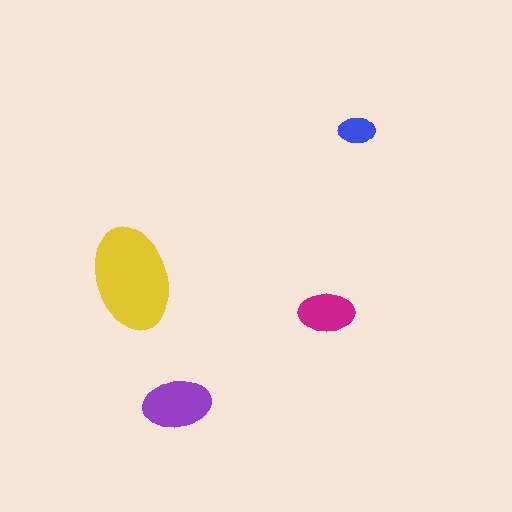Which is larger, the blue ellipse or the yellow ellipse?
The yellow one.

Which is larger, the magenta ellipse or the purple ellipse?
The purple one.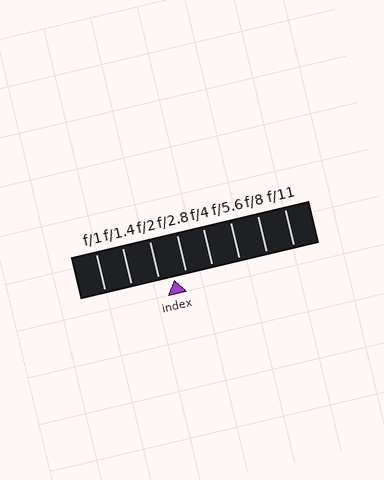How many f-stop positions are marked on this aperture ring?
There are 8 f-stop positions marked.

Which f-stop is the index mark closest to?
The index mark is closest to f/2.8.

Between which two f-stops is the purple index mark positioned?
The index mark is between f/2 and f/2.8.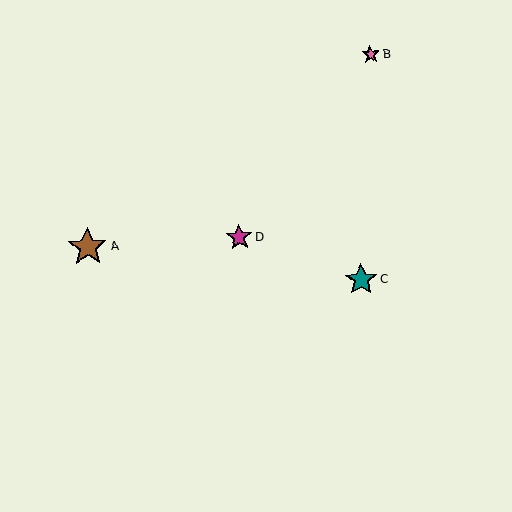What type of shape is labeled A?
Shape A is a brown star.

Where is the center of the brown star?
The center of the brown star is at (88, 247).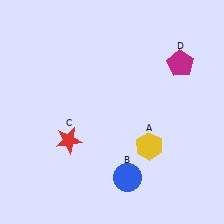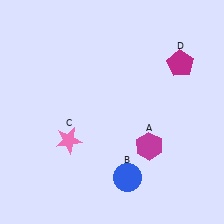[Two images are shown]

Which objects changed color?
A changed from yellow to magenta. C changed from red to pink.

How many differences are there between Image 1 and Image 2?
There are 2 differences between the two images.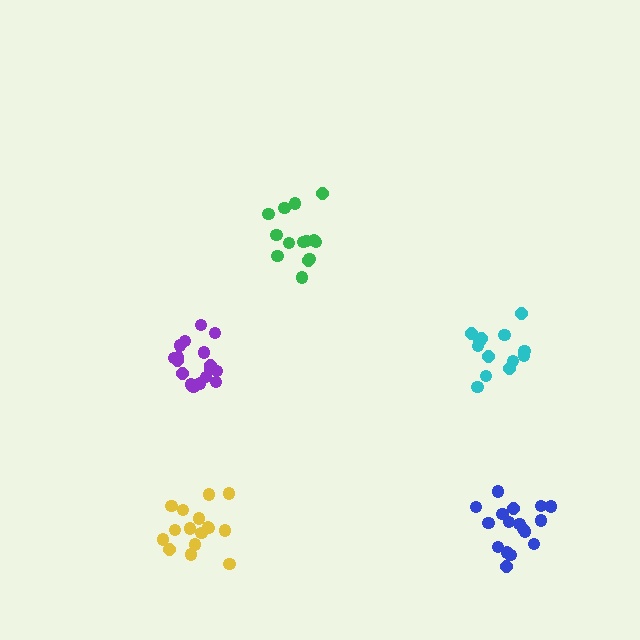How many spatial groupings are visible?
There are 5 spatial groupings.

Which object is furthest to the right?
The blue cluster is rightmost.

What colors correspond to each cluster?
The clusters are colored: purple, cyan, yellow, green, blue.